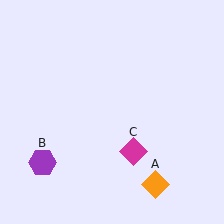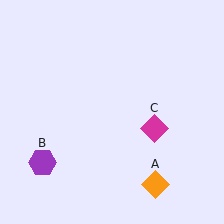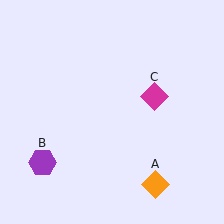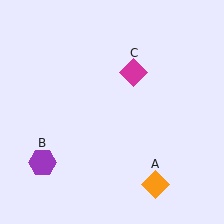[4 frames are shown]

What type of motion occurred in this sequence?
The magenta diamond (object C) rotated counterclockwise around the center of the scene.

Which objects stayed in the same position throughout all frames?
Orange diamond (object A) and purple hexagon (object B) remained stationary.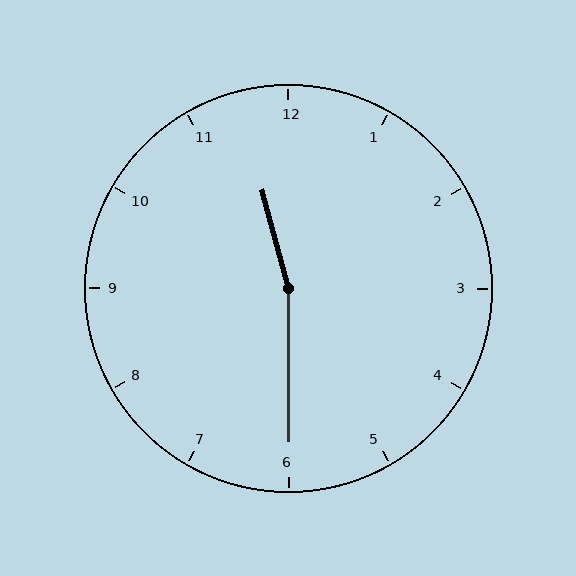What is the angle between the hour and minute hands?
Approximately 165 degrees.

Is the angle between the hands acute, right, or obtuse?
It is obtuse.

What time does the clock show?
11:30.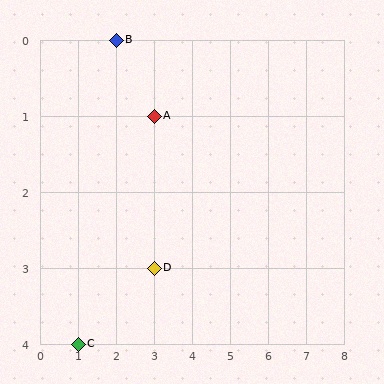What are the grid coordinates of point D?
Point D is at grid coordinates (3, 3).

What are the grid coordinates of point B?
Point B is at grid coordinates (2, 0).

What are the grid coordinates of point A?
Point A is at grid coordinates (3, 1).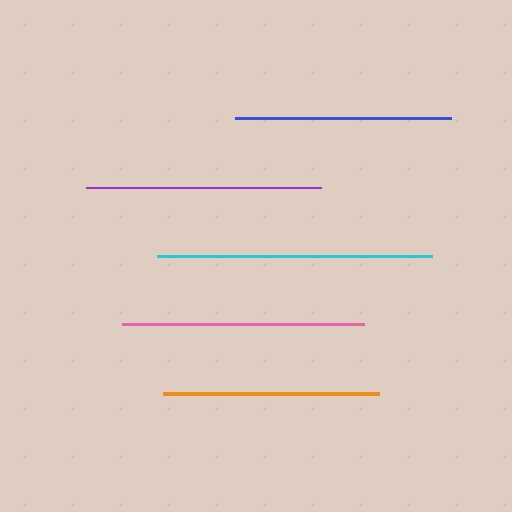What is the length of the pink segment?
The pink segment is approximately 242 pixels long.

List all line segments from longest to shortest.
From longest to shortest: cyan, pink, purple, orange, blue.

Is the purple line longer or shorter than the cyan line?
The cyan line is longer than the purple line.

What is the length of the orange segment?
The orange segment is approximately 216 pixels long.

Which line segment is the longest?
The cyan line is the longest at approximately 275 pixels.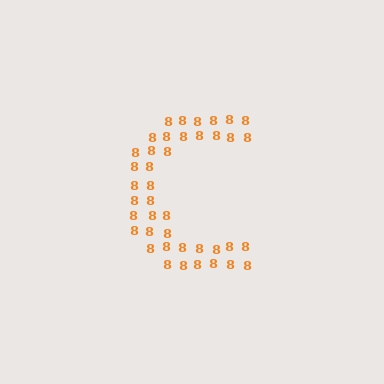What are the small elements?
The small elements are digit 8's.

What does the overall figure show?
The overall figure shows the letter C.